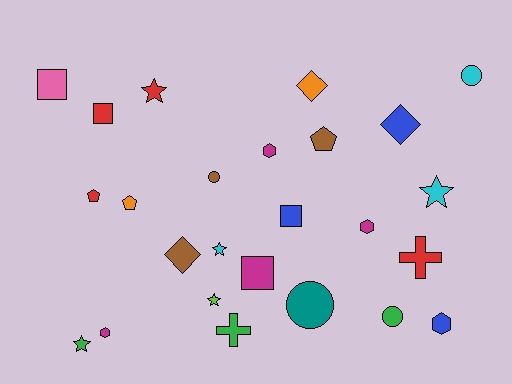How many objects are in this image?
There are 25 objects.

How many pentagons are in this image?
There are 3 pentagons.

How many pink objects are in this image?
There is 1 pink object.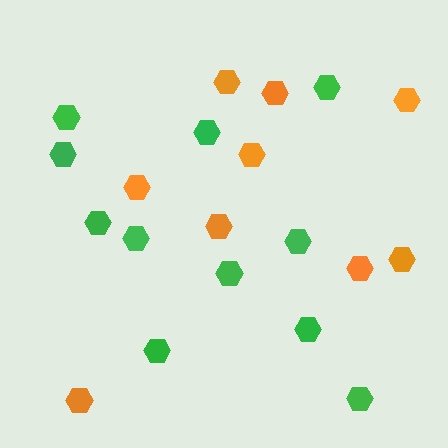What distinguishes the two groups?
There are 2 groups: one group of green hexagons (11) and one group of orange hexagons (9).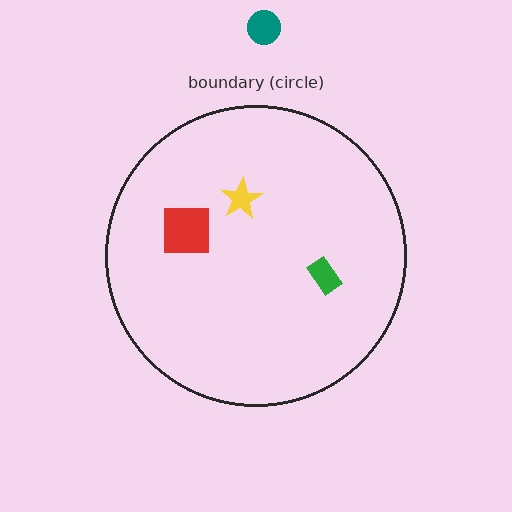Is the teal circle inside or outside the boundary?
Outside.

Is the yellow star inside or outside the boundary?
Inside.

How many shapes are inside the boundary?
3 inside, 1 outside.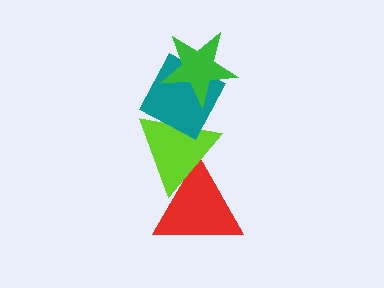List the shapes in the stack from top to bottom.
From top to bottom: the green star, the teal diamond, the lime triangle, the red triangle.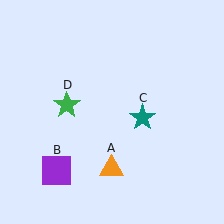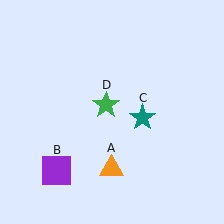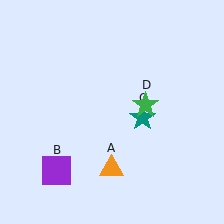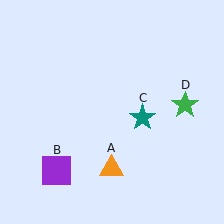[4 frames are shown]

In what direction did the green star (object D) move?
The green star (object D) moved right.